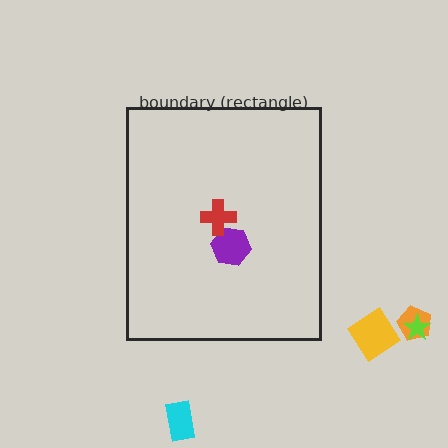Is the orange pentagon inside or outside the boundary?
Outside.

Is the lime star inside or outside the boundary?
Outside.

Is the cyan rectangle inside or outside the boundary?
Outside.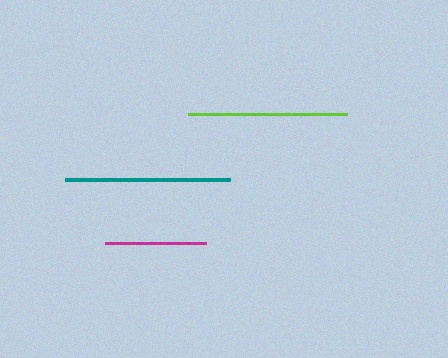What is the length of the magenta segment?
The magenta segment is approximately 101 pixels long.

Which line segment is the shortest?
The magenta line is the shortest at approximately 101 pixels.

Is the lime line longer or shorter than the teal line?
The teal line is longer than the lime line.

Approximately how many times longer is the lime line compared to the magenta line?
The lime line is approximately 1.6 times the length of the magenta line.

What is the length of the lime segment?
The lime segment is approximately 159 pixels long.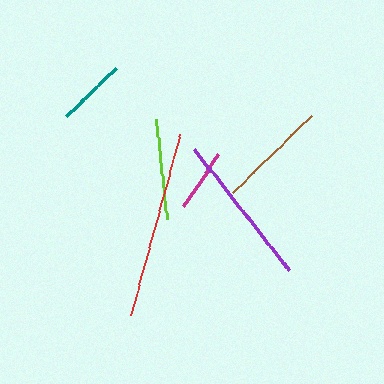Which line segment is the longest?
The red line is the longest at approximately 187 pixels.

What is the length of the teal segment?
The teal segment is approximately 69 pixels long.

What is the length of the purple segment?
The purple segment is approximately 154 pixels long.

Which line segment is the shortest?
The magenta line is the shortest at approximately 62 pixels.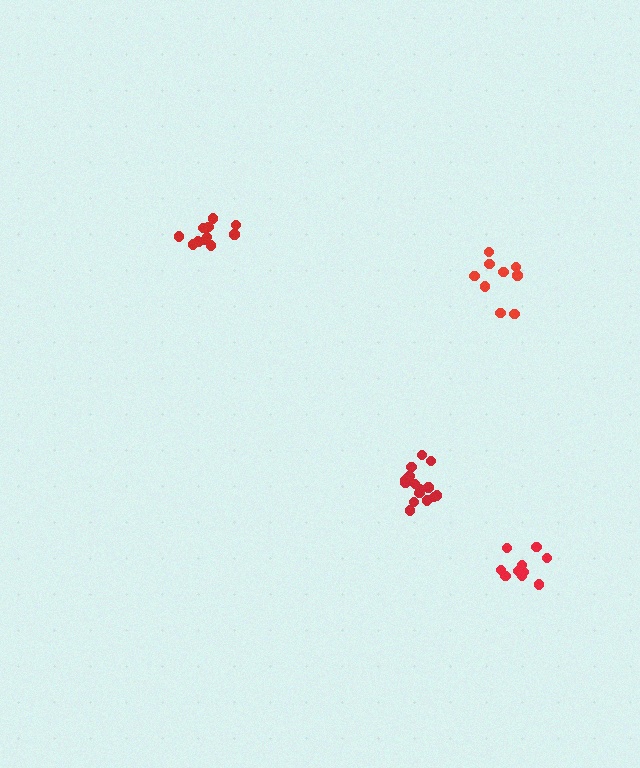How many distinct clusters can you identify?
There are 4 distinct clusters.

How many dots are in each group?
Group 1: 9 dots, Group 2: 15 dots, Group 3: 10 dots, Group 4: 12 dots (46 total).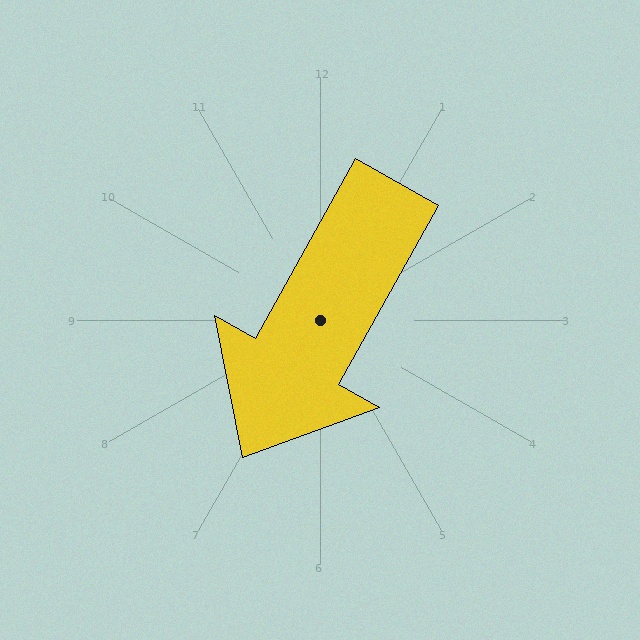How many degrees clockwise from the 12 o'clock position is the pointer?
Approximately 209 degrees.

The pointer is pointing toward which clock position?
Roughly 7 o'clock.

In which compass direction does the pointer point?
Southwest.